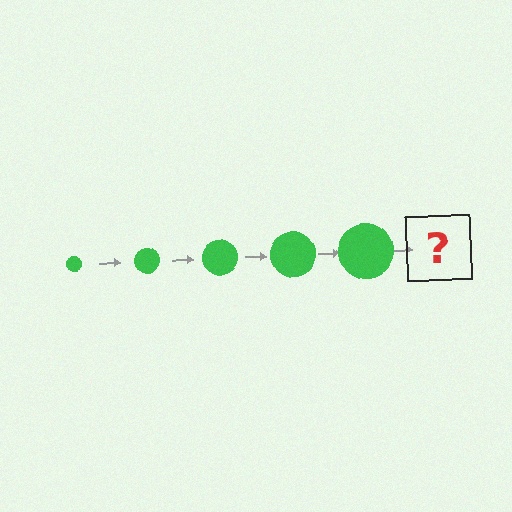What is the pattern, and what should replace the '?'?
The pattern is that the circle gets progressively larger each step. The '?' should be a green circle, larger than the previous one.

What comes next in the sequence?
The next element should be a green circle, larger than the previous one.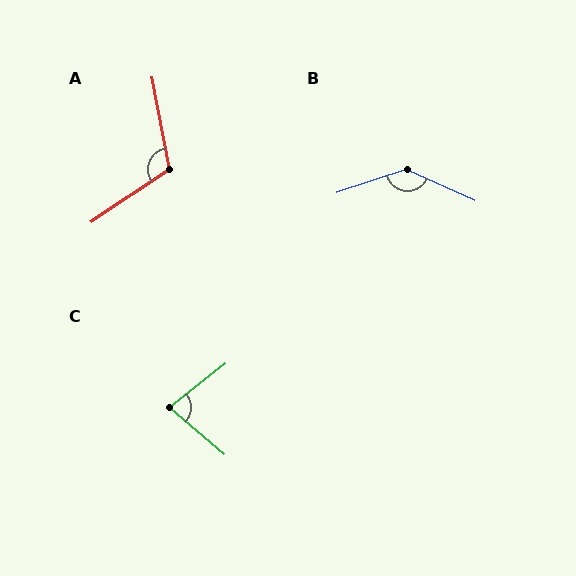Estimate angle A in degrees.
Approximately 113 degrees.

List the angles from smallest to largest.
C (78°), A (113°), B (137°).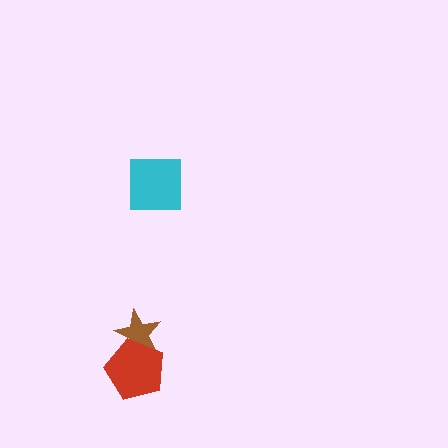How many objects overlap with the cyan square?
0 objects overlap with the cyan square.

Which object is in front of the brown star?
The red pentagon is in front of the brown star.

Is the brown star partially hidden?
Yes, it is partially covered by another shape.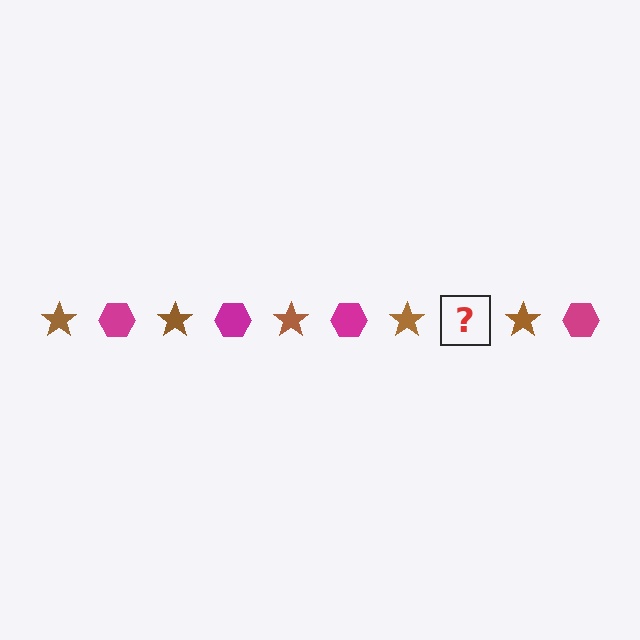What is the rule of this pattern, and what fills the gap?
The rule is that the pattern alternates between brown star and magenta hexagon. The gap should be filled with a magenta hexagon.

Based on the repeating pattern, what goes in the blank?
The blank should be a magenta hexagon.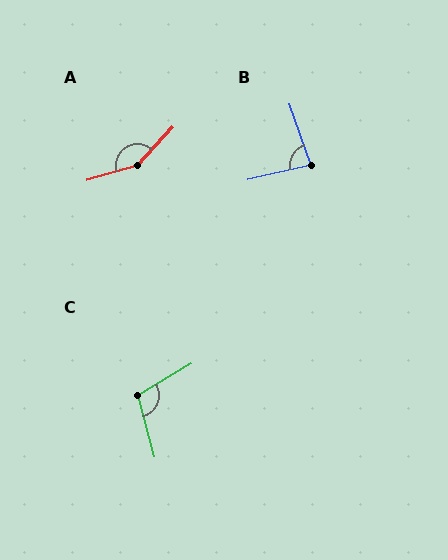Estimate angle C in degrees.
Approximately 106 degrees.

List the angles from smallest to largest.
B (84°), C (106°), A (149°).